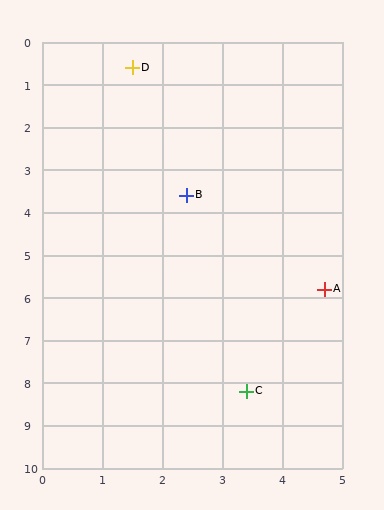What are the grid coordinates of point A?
Point A is at approximately (4.7, 5.8).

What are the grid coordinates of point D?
Point D is at approximately (1.5, 0.6).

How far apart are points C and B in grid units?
Points C and B are about 4.7 grid units apart.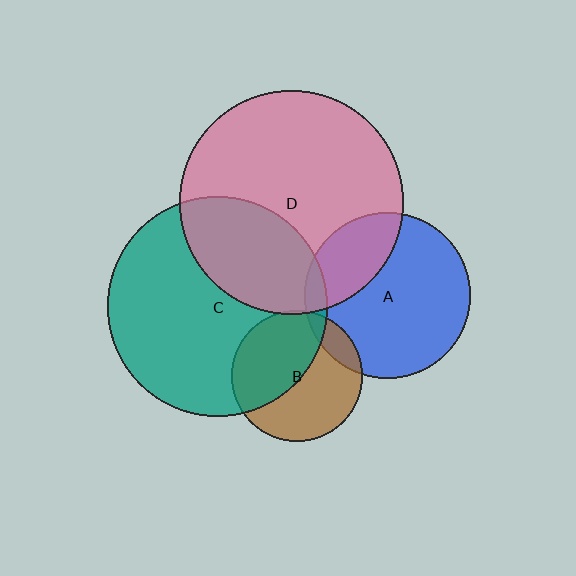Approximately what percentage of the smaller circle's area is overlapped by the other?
Approximately 30%.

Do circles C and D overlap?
Yes.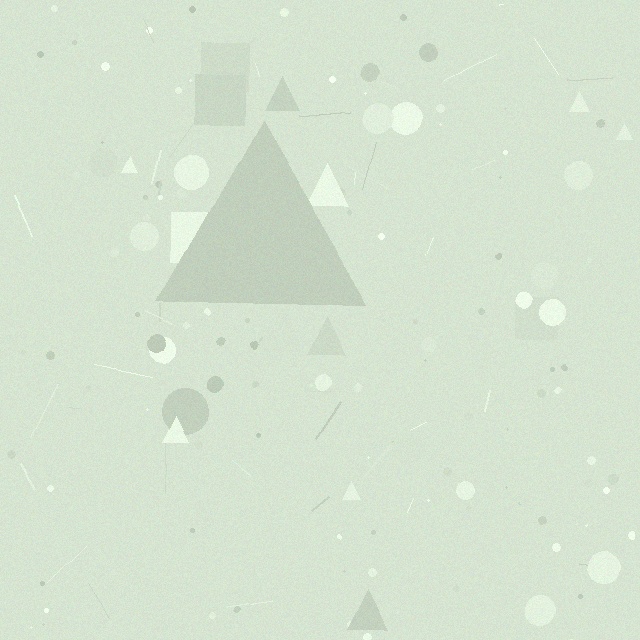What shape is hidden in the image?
A triangle is hidden in the image.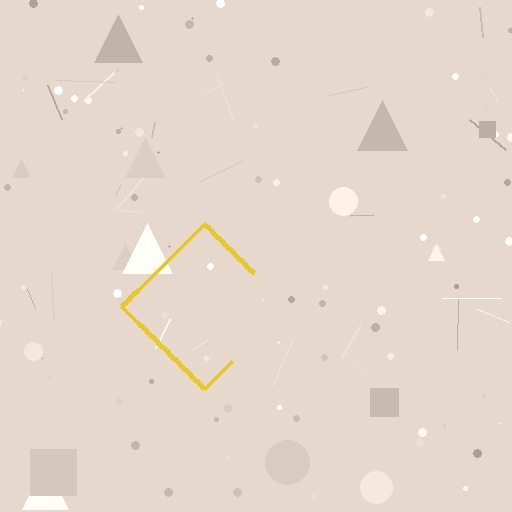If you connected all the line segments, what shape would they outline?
They would outline a diamond.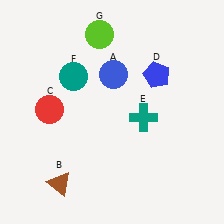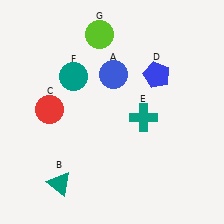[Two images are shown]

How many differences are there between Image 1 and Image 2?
There is 1 difference between the two images.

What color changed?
The triangle (B) changed from brown in Image 1 to teal in Image 2.